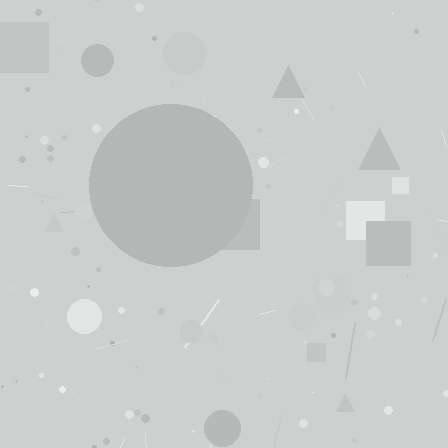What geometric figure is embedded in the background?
A circle is embedded in the background.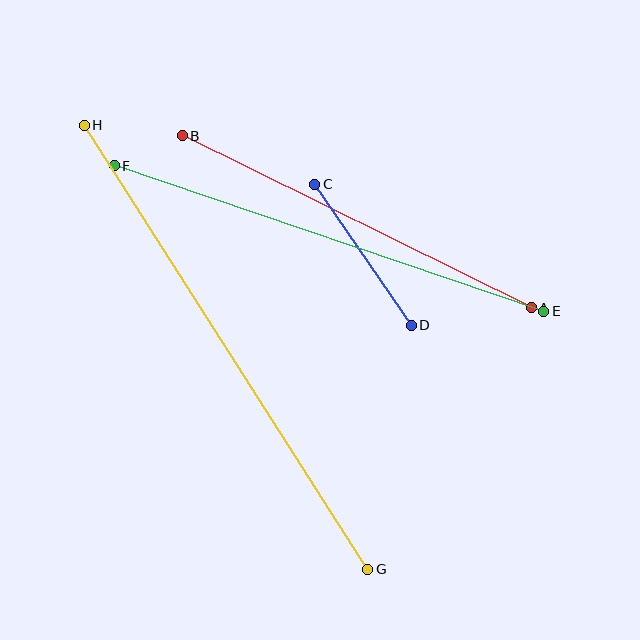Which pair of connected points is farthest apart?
Points G and H are farthest apart.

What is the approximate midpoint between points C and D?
The midpoint is at approximately (363, 255) pixels.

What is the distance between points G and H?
The distance is approximately 527 pixels.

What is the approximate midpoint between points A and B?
The midpoint is at approximately (357, 222) pixels.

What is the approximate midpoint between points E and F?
The midpoint is at approximately (329, 239) pixels.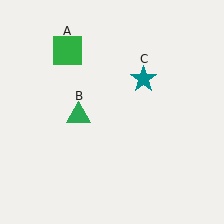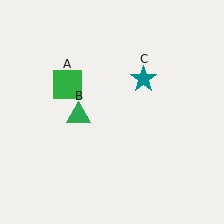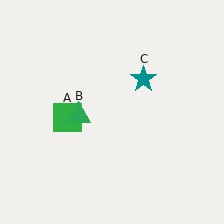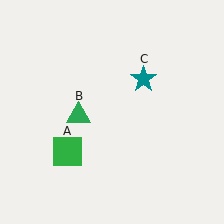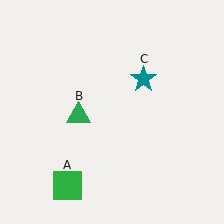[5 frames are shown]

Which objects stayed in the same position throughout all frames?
Green triangle (object B) and teal star (object C) remained stationary.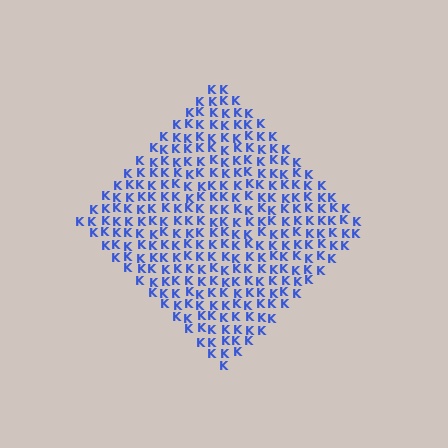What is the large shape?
The large shape is a diamond.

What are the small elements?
The small elements are letter K's.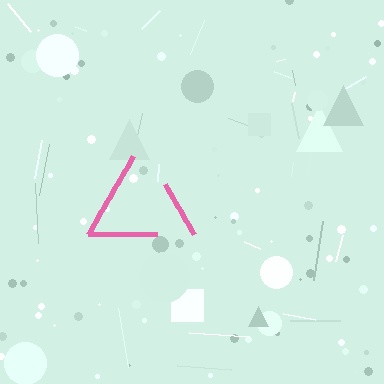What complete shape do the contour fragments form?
The contour fragments form a triangle.